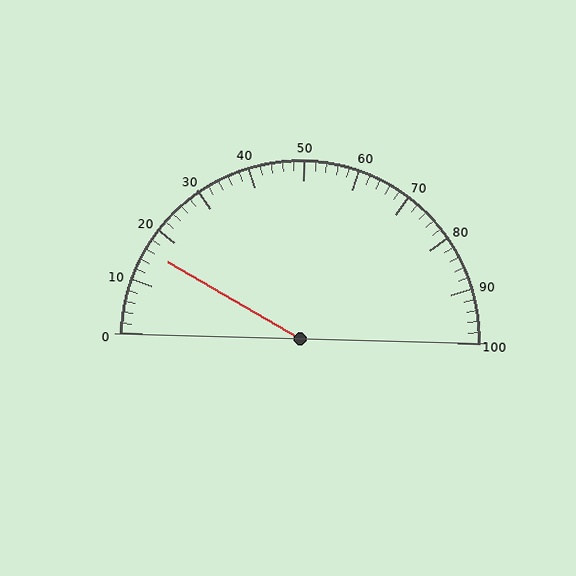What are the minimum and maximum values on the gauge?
The gauge ranges from 0 to 100.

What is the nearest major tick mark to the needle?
The nearest major tick mark is 20.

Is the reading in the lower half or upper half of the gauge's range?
The reading is in the lower half of the range (0 to 100).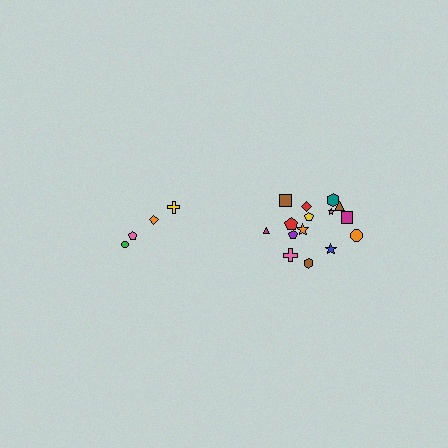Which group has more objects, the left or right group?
The right group.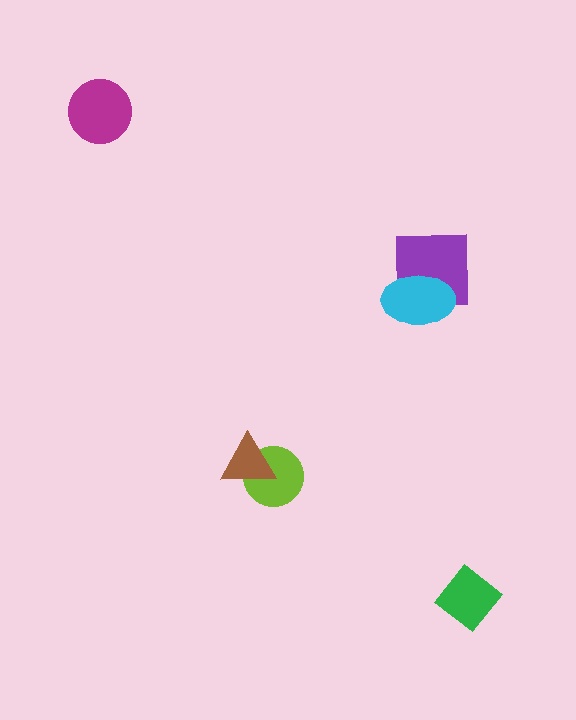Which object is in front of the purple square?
The cyan ellipse is in front of the purple square.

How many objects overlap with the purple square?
1 object overlaps with the purple square.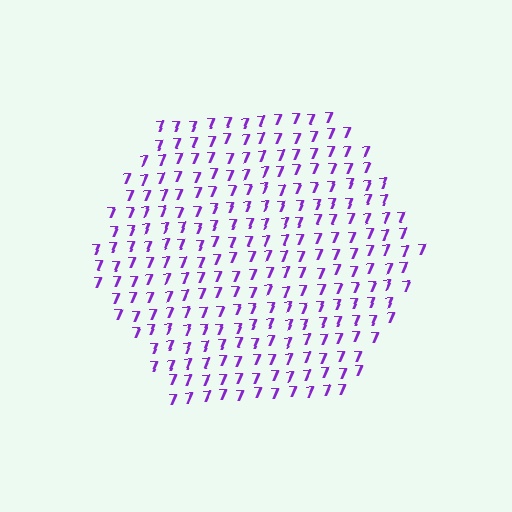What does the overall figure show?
The overall figure shows a hexagon.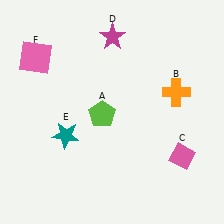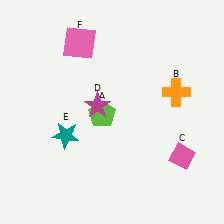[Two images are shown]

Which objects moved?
The objects that moved are: the magenta star (D), the pink square (F).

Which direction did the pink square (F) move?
The pink square (F) moved right.